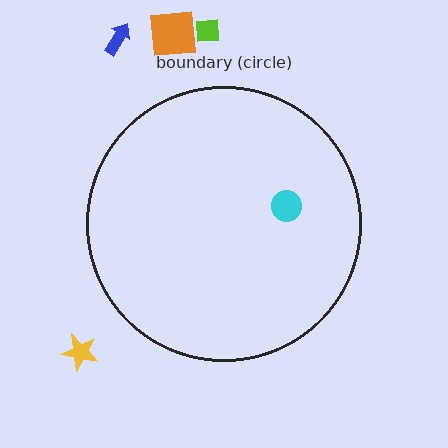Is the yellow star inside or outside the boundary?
Outside.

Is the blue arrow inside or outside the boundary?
Outside.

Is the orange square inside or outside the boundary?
Outside.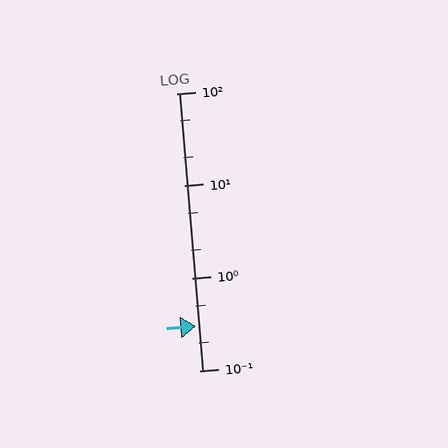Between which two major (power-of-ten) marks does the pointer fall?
The pointer is between 0.1 and 1.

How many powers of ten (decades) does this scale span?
The scale spans 3 decades, from 0.1 to 100.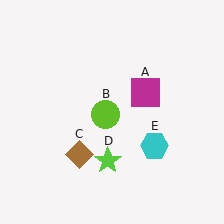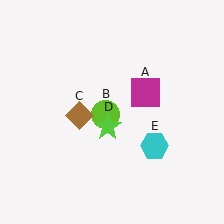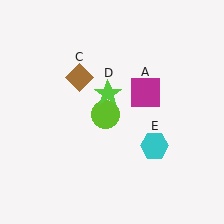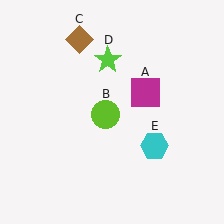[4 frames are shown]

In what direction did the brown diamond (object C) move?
The brown diamond (object C) moved up.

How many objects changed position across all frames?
2 objects changed position: brown diamond (object C), lime star (object D).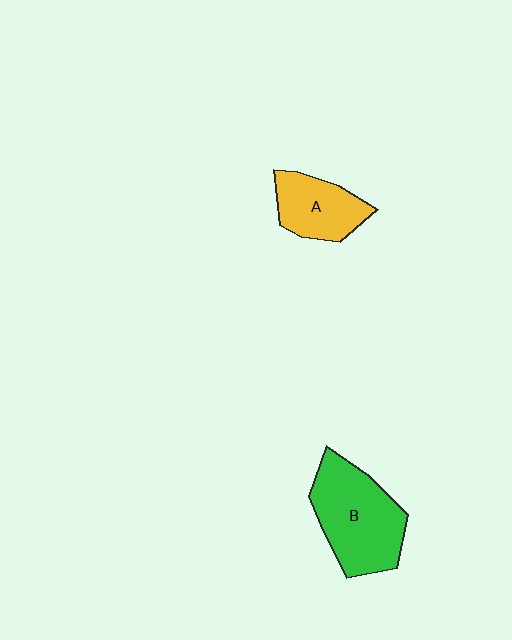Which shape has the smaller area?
Shape A (yellow).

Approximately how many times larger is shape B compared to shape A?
Approximately 1.6 times.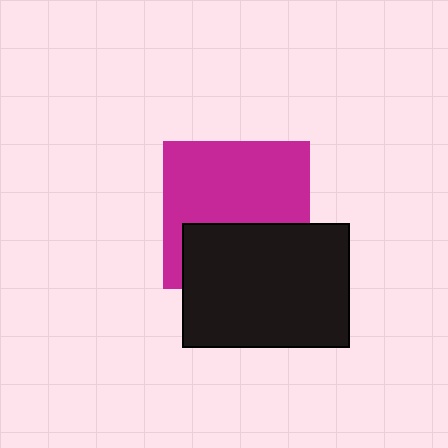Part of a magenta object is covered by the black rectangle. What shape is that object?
It is a square.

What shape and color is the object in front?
The object in front is a black rectangle.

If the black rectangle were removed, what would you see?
You would see the complete magenta square.